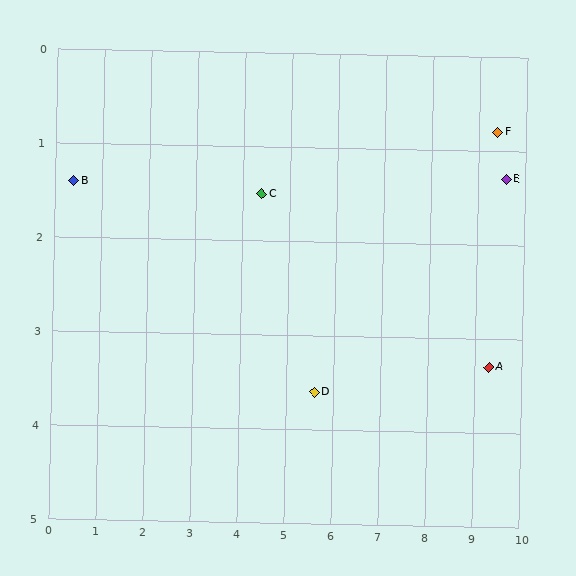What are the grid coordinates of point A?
Point A is at approximately (9.3, 3.3).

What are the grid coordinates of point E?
Point E is at approximately (9.6, 1.3).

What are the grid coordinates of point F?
Point F is at approximately (9.4, 0.8).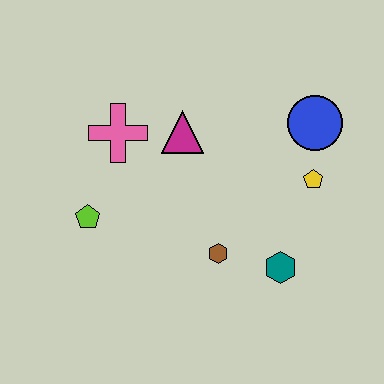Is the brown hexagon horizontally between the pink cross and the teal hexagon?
Yes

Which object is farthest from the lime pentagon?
The blue circle is farthest from the lime pentagon.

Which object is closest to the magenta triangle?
The pink cross is closest to the magenta triangle.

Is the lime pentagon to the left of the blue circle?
Yes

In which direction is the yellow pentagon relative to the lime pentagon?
The yellow pentagon is to the right of the lime pentagon.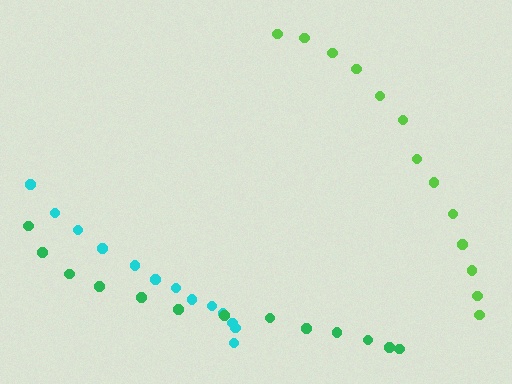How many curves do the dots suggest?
There are 3 distinct paths.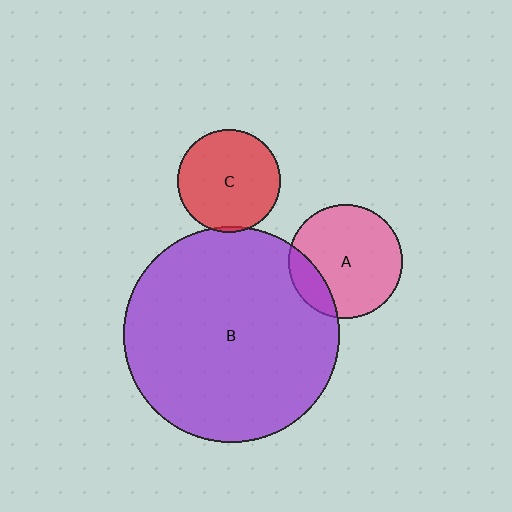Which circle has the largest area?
Circle B (purple).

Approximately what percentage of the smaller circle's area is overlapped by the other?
Approximately 5%.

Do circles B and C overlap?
Yes.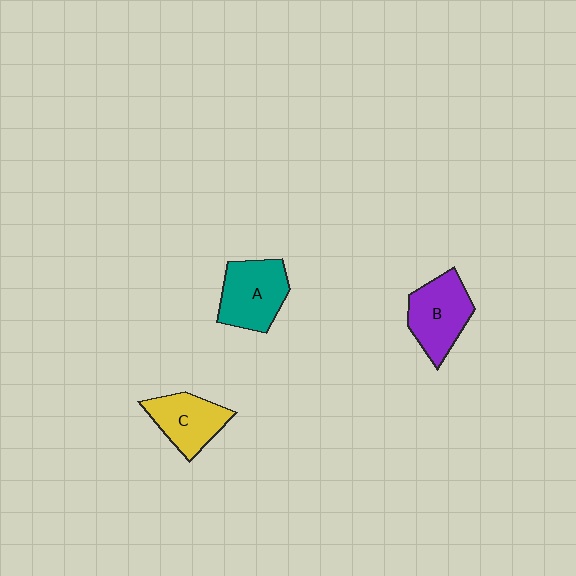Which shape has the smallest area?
Shape C (yellow).